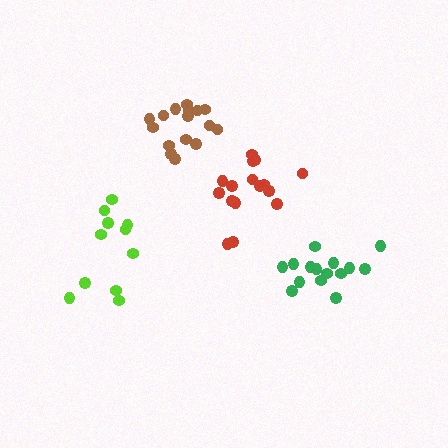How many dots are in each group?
Group 1: 11 dots, Group 2: 15 dots, Group 3: 16 dots, Group 4: 16 dots (58 total).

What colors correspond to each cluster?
The clusters are colored: lime, green, red, brown.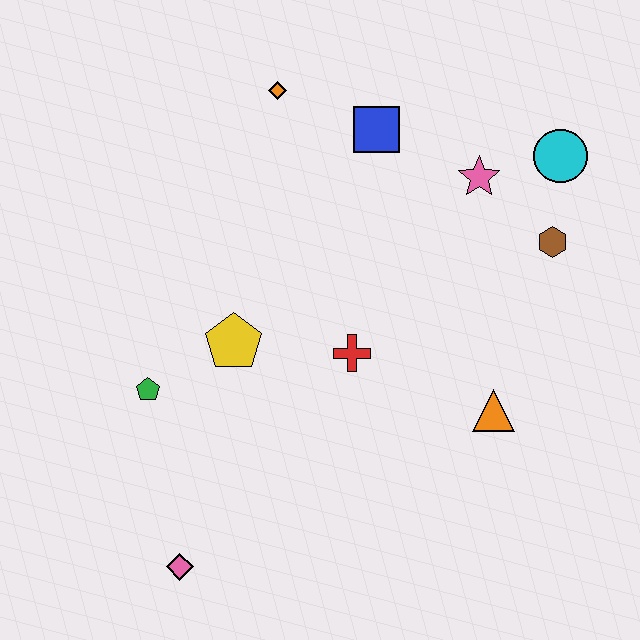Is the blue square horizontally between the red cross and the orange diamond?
No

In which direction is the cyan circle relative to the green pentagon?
The cyan circle is to the right of the green pentagon.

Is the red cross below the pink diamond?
No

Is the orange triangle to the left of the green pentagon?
No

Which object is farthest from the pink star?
The pink diamond is farthest from the pink star.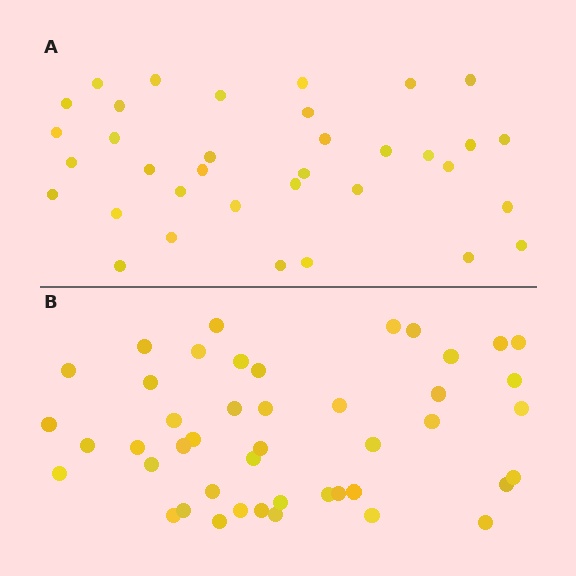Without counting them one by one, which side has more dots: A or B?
Region B (the bottom region) has more dots.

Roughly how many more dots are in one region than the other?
Region B has roughly 10 or so more dots than region A.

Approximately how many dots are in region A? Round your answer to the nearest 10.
About 40 dots. (The exact count is 35, which rounds to 40.)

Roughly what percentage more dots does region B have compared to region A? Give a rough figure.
About 30% more.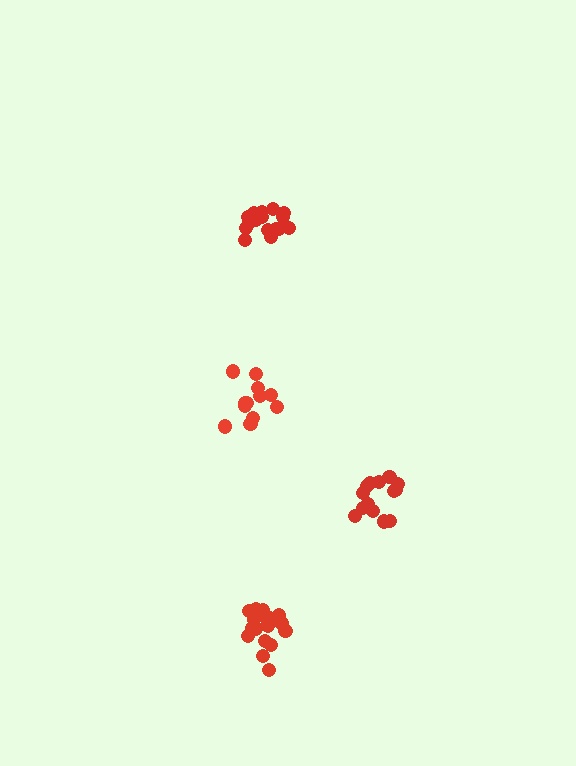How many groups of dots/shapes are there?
There are 4 groups.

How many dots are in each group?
Group 1: 12 dots, Group 2: 18 dots, Group 3: 16 dots, Group 4: 14 dots (60 total).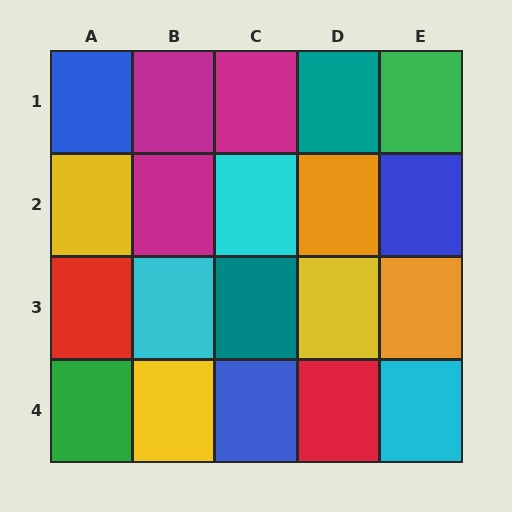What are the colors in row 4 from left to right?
Green, yellow, blue, red, cyan.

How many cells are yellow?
3 cells are yellow.